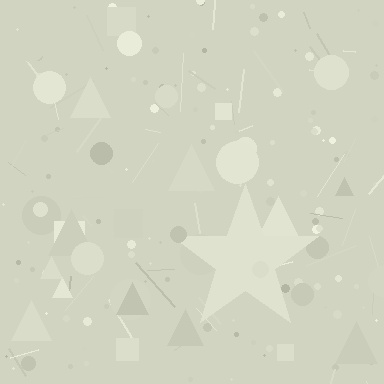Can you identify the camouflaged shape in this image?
The camouflaged shape is a star.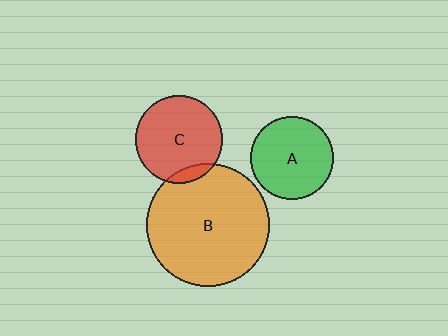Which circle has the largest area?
Circle B (orange).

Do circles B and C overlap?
Yes.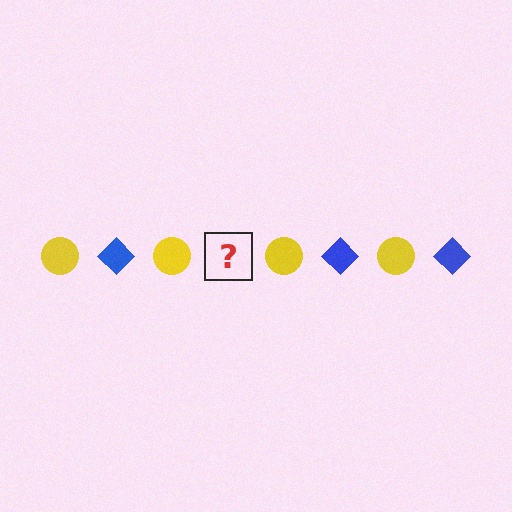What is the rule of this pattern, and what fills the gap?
The rule is that the pattern alternates between yellow circle and blue diamond. The gap should be filled with a blue diamond.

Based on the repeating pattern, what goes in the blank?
The blank should be a blue diamond.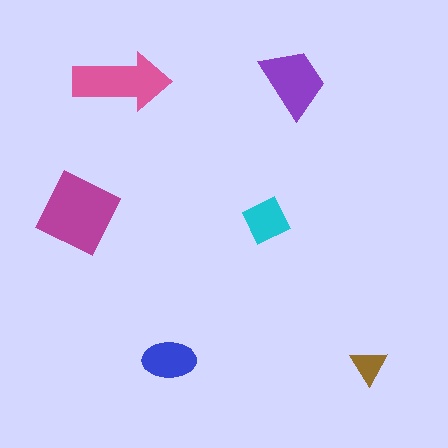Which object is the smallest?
The brown triangle.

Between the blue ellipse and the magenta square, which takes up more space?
The magenta square.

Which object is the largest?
The magenta square.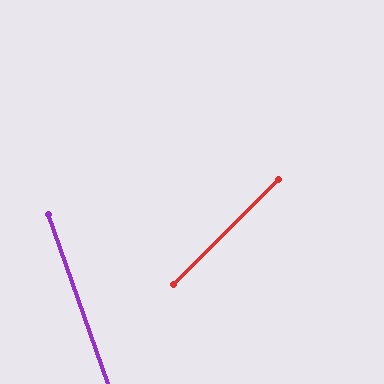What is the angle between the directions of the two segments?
Approximately 65 degrees.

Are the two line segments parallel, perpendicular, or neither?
Neither parallel nor perpendicular — they differ by about 65°.